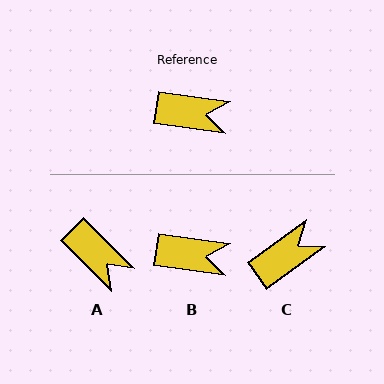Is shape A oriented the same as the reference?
No, it is off by about 37 degrees.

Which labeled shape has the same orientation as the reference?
B.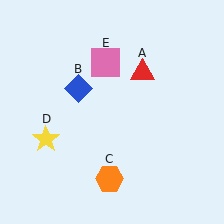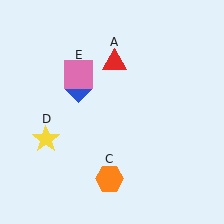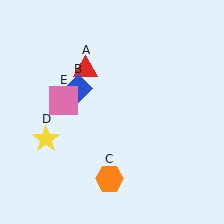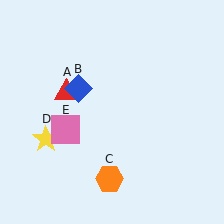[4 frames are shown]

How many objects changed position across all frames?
2 objects changed position: red triangle (object A), pink square (object E).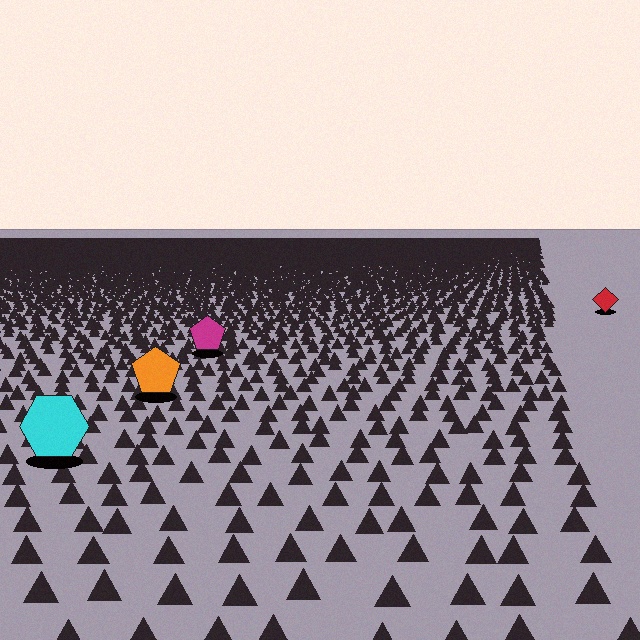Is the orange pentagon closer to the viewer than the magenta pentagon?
Yes. The orange pentagon is closer — you can tell from the texture gradient: the ground texture is coarser near it.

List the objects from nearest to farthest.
From nearest to farthest: the cyan hexagon, the orange pentagon, the magenta pentagon, the red diamond.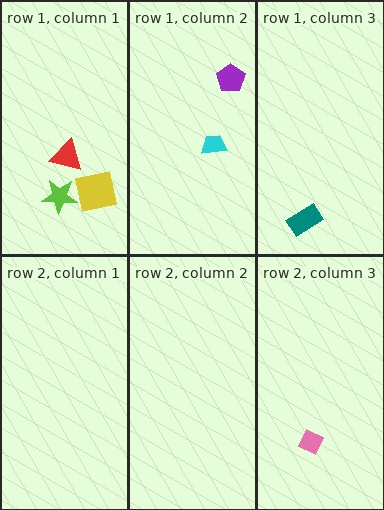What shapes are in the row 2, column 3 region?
The pink diamond.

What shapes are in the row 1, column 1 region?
The red triangle, the lime star, the yellow square.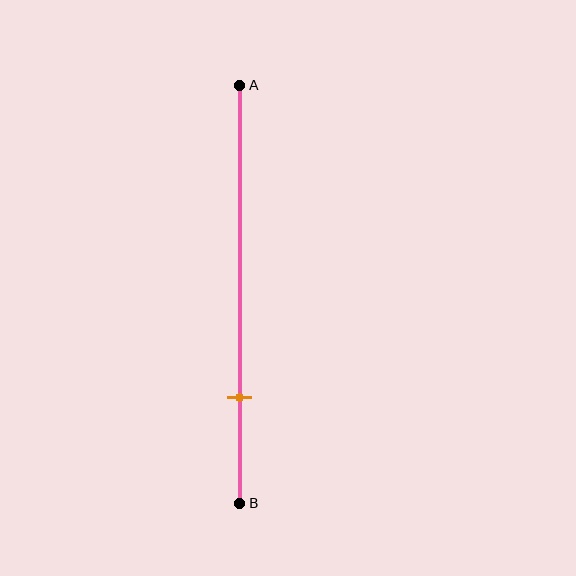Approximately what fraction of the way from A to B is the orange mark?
The orange mark is approximately 75% of the way from A to B.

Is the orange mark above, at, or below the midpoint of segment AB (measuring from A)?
The orange mark is below the midpoint of segment AB.